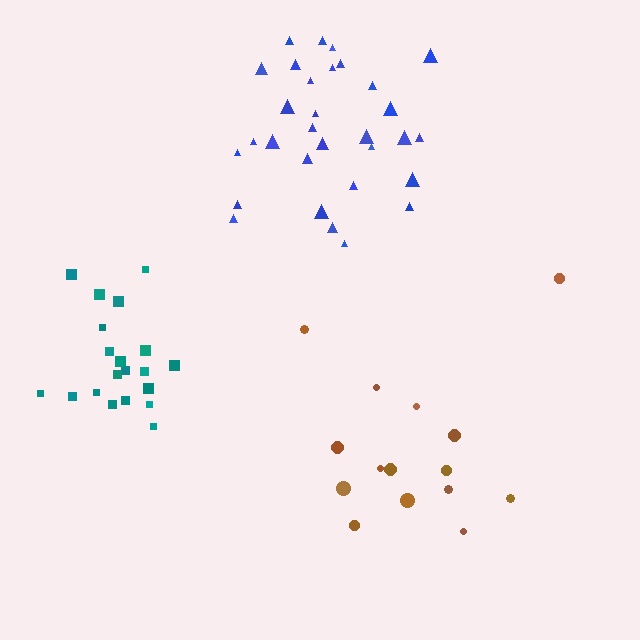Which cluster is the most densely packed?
Teal.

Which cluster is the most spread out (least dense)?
Brown.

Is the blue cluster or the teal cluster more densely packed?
Teal.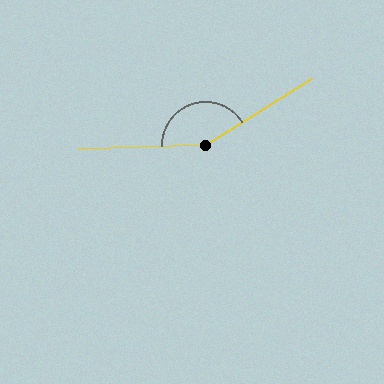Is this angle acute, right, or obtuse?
It is obtuse.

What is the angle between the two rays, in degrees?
Approximately 149 degrees.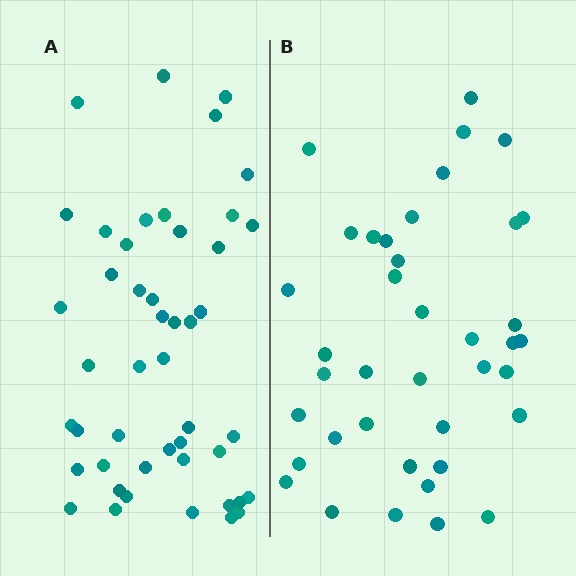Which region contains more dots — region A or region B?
Region A (the left region) has more dots.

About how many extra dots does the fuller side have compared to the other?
Region A has roughly 8 or so more dots than region B.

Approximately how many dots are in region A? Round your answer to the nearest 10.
About 50 dots. (The exact count is 47, which rounds to 50.)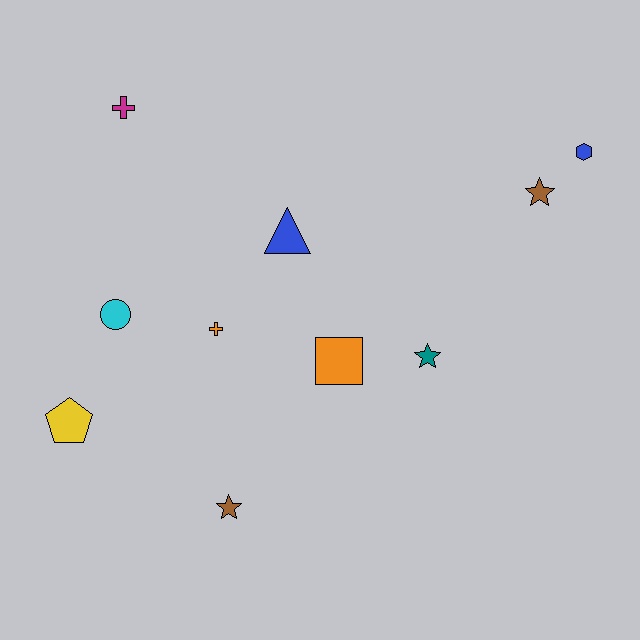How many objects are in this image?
There are 10 objects.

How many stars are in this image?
There are 3 stars.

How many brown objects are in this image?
There are 2 brown objects.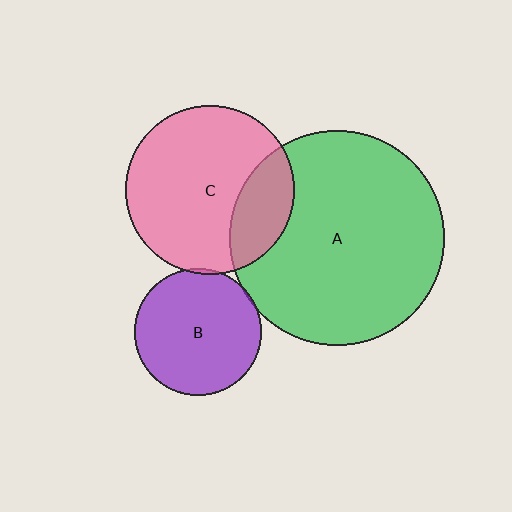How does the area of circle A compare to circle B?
Approximately 2.8 times.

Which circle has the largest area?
Circle A (green).